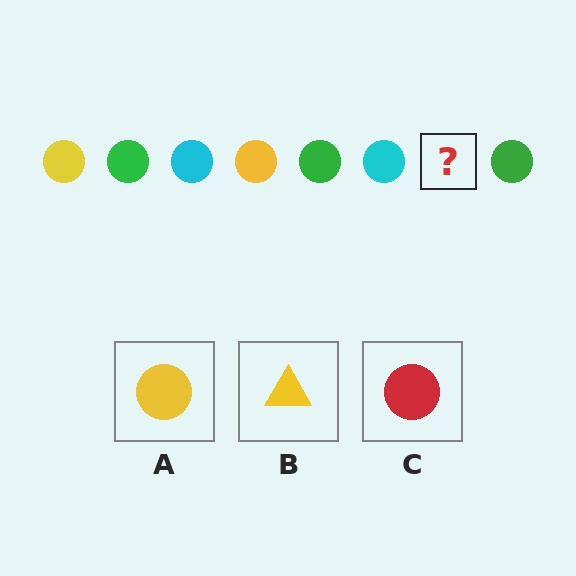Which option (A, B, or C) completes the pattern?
A.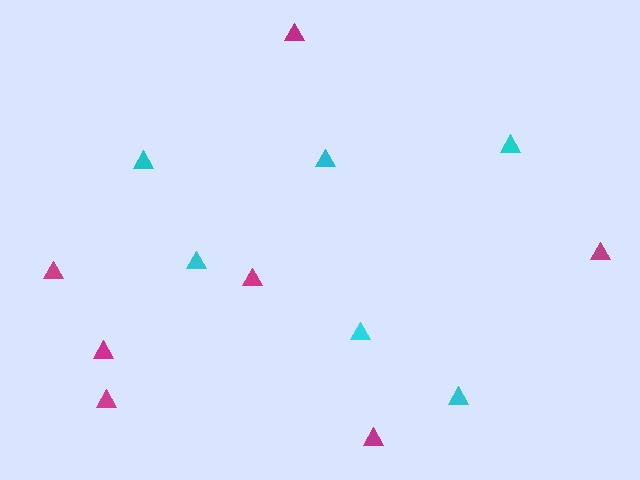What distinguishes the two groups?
There are 2 groups: one group of cyan triangles (6) and one group of magenta triangles (7).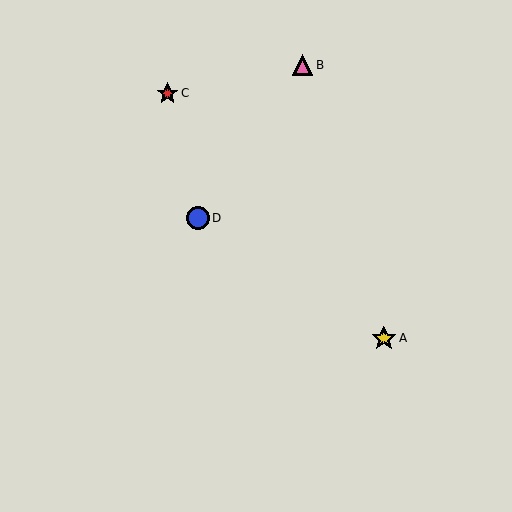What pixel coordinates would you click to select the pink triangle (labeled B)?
Click at (303, 65) to select the pink triangle B.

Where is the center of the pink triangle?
The center of the pink triangle is at (303, 65).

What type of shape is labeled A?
Shape A is a yellow star.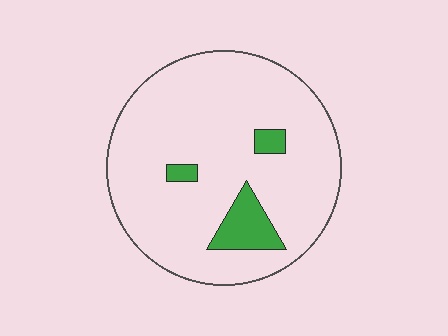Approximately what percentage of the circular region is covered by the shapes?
Approximately 10%.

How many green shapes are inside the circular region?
3.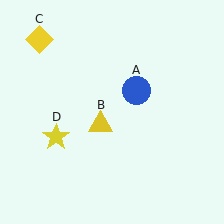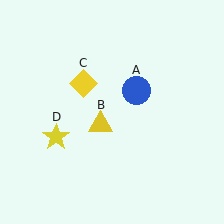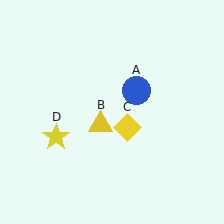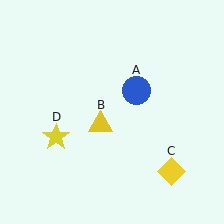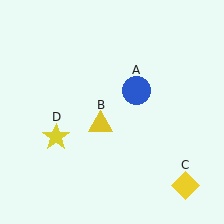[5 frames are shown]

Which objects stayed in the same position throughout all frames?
Blue circle (object A) and yellow triangle (object B) and yellow star (object D) remained stationary.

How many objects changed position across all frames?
1 object changed position: yellow diamond (object C).